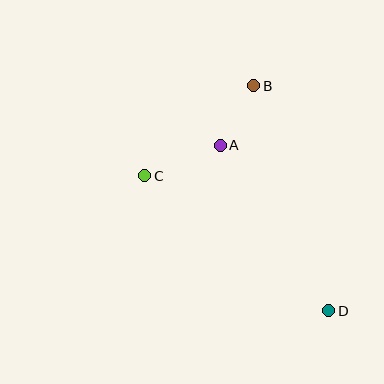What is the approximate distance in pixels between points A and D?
The distance between A and D is approximately 198 pixels.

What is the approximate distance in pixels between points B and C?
The distance between B and C is approximately 142 pixels.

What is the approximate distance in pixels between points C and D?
The distance between C and D is approximately 228 pixels.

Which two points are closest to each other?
Points A and B are closest to each other.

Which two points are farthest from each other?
Points B and D are farthest from each other.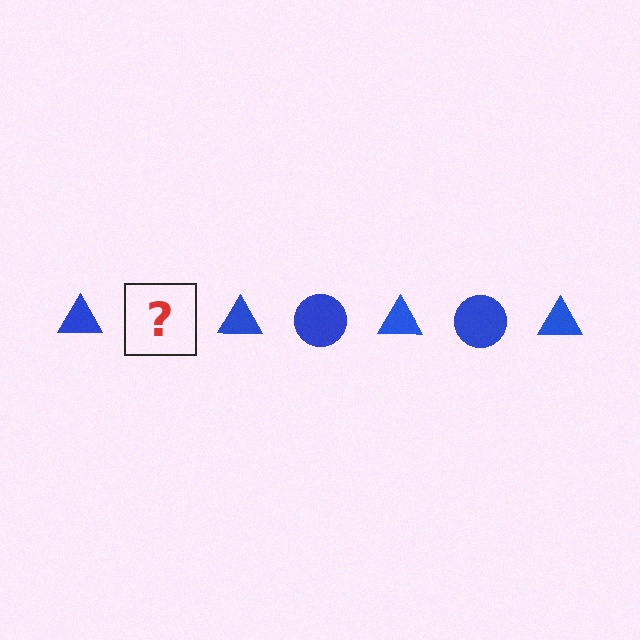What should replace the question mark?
The question mark should be replaced with a blue circle.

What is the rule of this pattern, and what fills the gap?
The rule is that the pattern cycles through triangle, circle shapes in blue. The gap should be filled with a blue circle.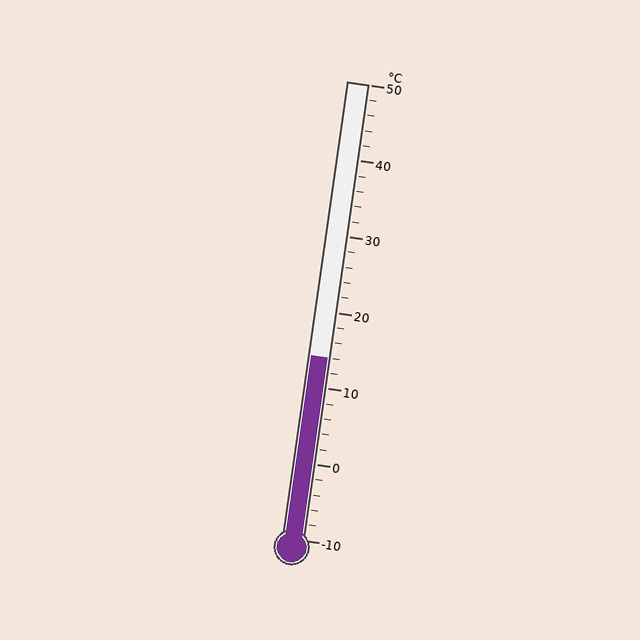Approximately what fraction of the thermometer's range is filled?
The thermometer is filled to approximately 40% of its range.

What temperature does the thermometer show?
The thermometer shows approximately 14°C.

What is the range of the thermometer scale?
The thermometer scale ranges from -10°C to 50°C.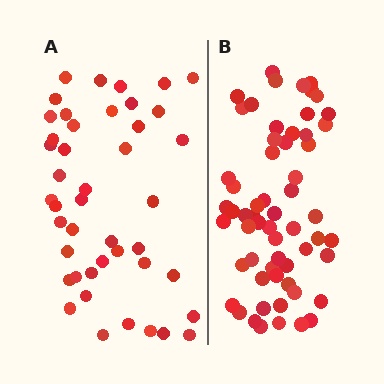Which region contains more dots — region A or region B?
Region B (the right region) has more dots.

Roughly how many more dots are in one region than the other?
Region B has approximately 15 more dots than region A.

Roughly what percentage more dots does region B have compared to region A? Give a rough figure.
About 35% more.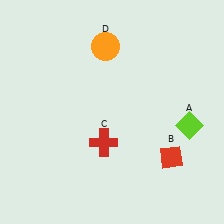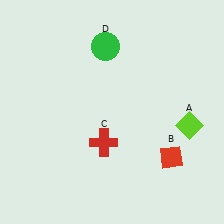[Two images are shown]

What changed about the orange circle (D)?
In Image 1, D is orange. In Image 2, it changed to green.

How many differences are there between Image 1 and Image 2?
There is 1 difference between the two images.